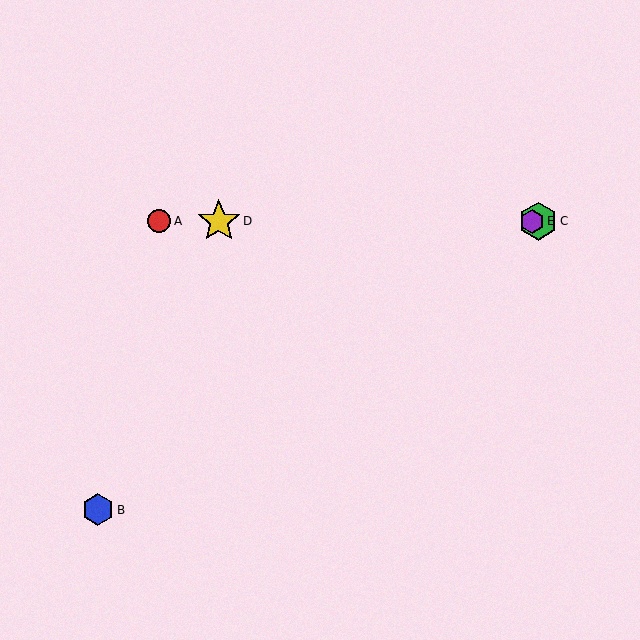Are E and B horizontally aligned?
No, E is at y≈221 and B is at y≈510.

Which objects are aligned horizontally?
Objects A, C, D, E are aligned horizontally.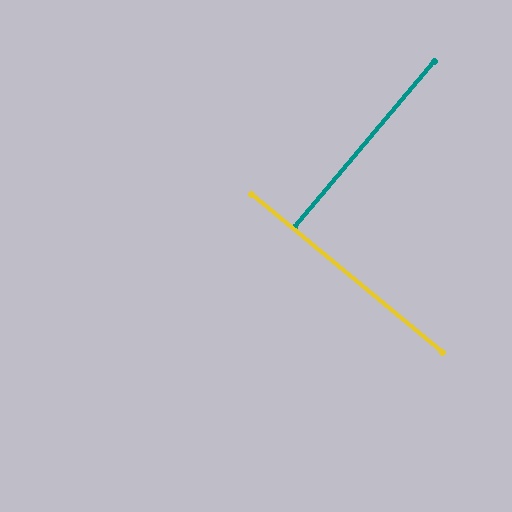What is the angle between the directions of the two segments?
Approximately 90 degrees.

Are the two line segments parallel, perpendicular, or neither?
Perpendicular — they meet at approximately 90°.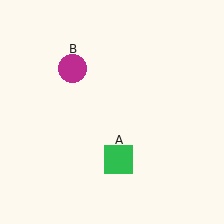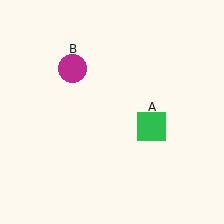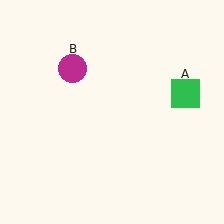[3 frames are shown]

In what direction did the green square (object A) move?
The green square (object A) moved up and to the right.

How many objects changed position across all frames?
1 object changed position: green square (object A).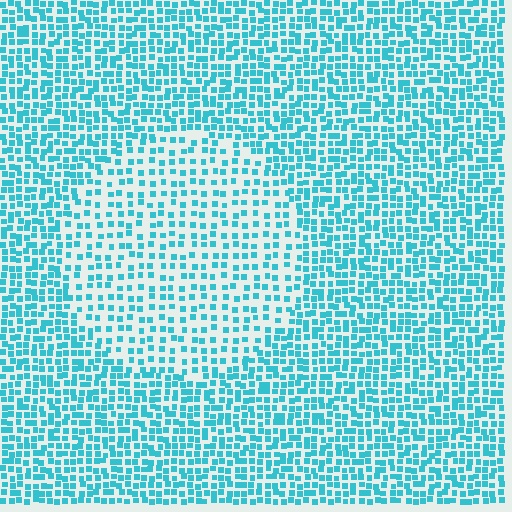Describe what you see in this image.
The image contains small cyan elements arranged at two different densities. A circle-shaped region is visible where the elements are less densely packed than the surrounding area.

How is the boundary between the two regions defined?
The boundary is defined by a change in element density (approximately 1.8x ratio). All elements are the same color, size, and shape.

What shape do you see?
I see a circle.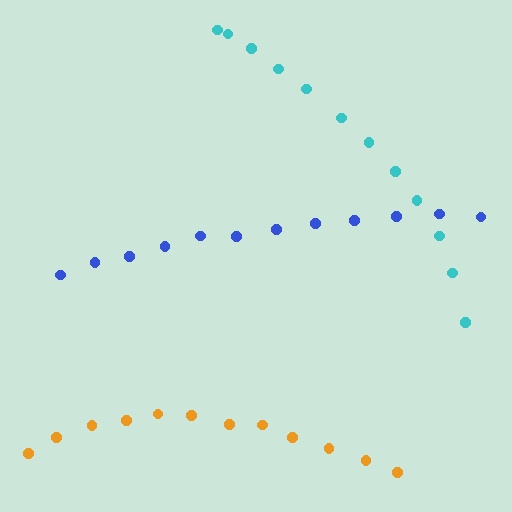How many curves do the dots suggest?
There are 3 distinct paths.